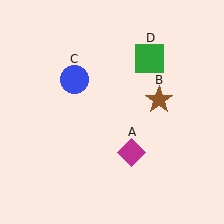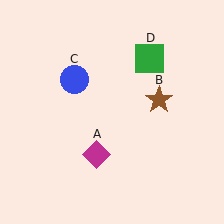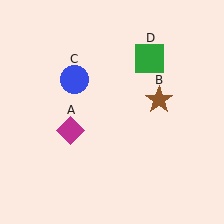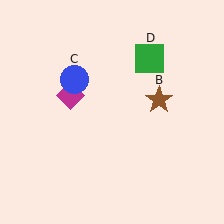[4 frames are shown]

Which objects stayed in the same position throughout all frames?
Brown star (object B) and blue circle (object C) and green square (object D) remained stationary.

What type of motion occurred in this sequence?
The magenta diamond (object A) rotated clockwise around the center of the scene.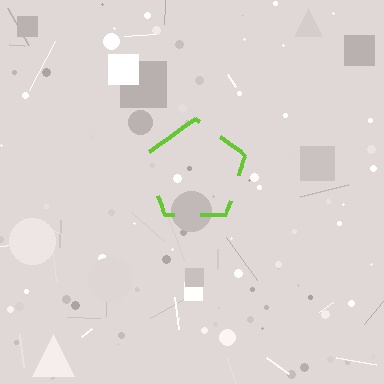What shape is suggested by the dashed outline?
The dashed outline suggests a pentagon.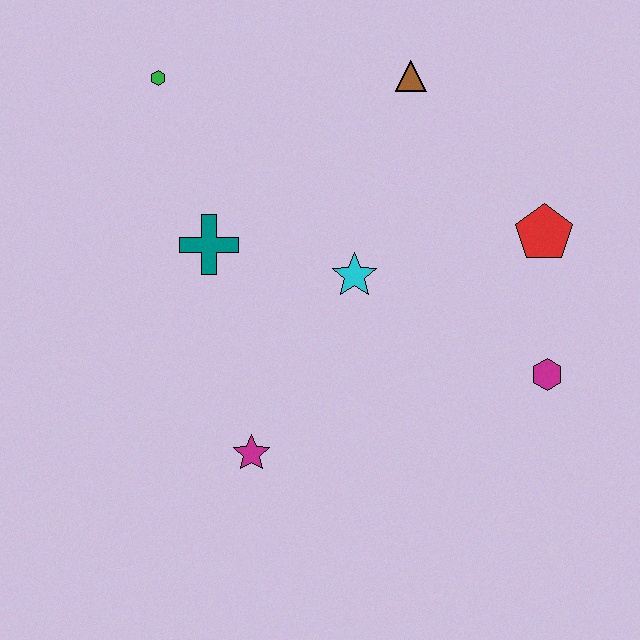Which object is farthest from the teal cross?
The magenta hexagon is farthest from the teal cross.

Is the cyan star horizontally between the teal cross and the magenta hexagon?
Yes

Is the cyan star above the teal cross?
No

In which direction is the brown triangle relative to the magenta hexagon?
The brown triangle is above the magenta hexagon.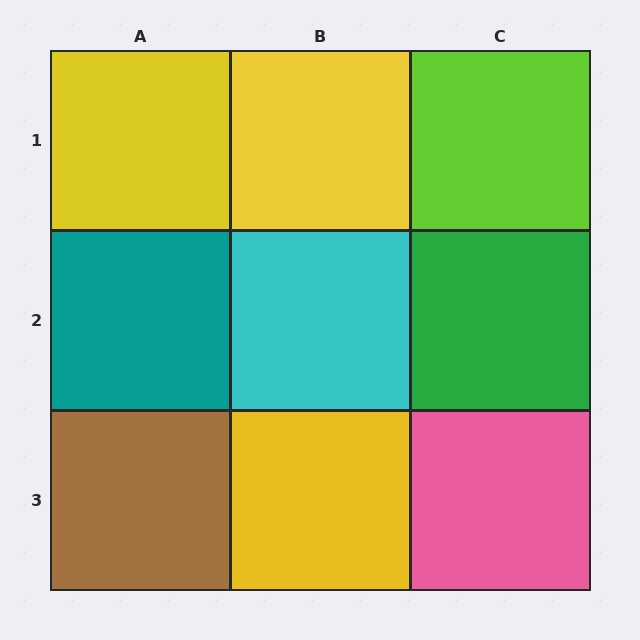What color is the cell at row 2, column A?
Teal.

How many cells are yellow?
3 cells are yellow.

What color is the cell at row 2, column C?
Green.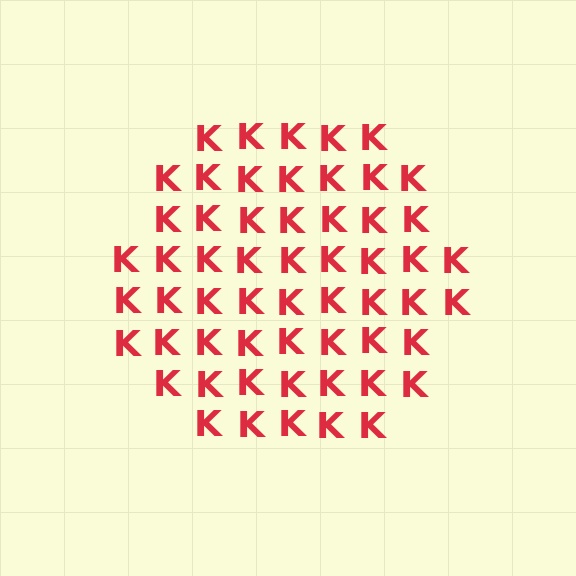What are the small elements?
The small elements are letter K's.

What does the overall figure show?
The overall figure shows a hexagon.